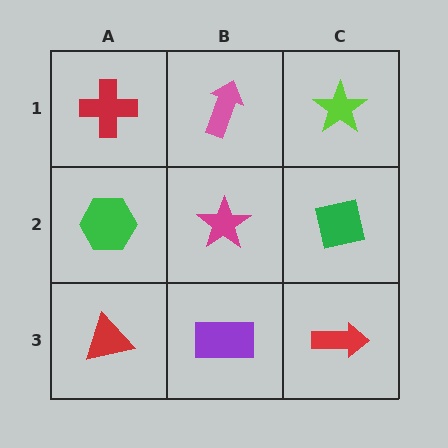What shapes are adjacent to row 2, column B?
A pink arrow (row 1, column B), a purple rectangle (row 3, column B), a green hexagon (row 2, column A), a green square (row 2, column C).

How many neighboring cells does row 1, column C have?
2.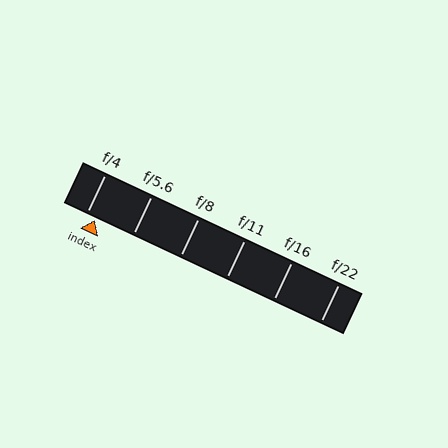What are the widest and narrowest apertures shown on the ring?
The widest aperture shown is f/4 and the narrowest is f/22.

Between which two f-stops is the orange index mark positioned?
The index mark is between f/4 and f/5.6.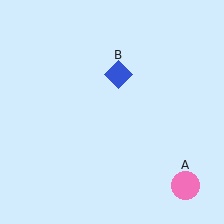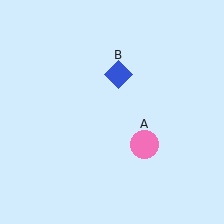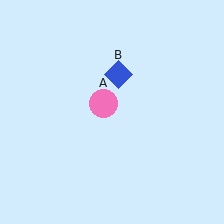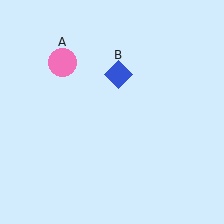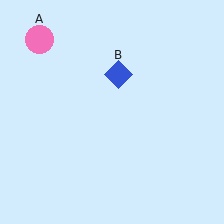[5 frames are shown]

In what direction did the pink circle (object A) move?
The pink circle (object A) moved up and to the left.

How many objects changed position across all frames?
1 object changed position: pink circle (object A).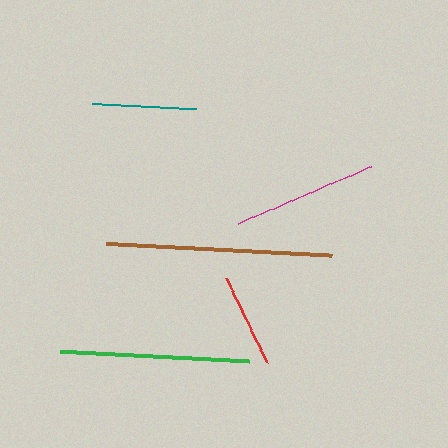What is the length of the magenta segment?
The magenta segment is approximately 145 pixels long.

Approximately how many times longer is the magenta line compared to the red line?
The magenta line is approximately 1.6 times the length of the red line.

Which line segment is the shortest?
The red line is the shortest at approximately 93 pixels.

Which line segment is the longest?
The brown line is the longest at approximately 227 pixels.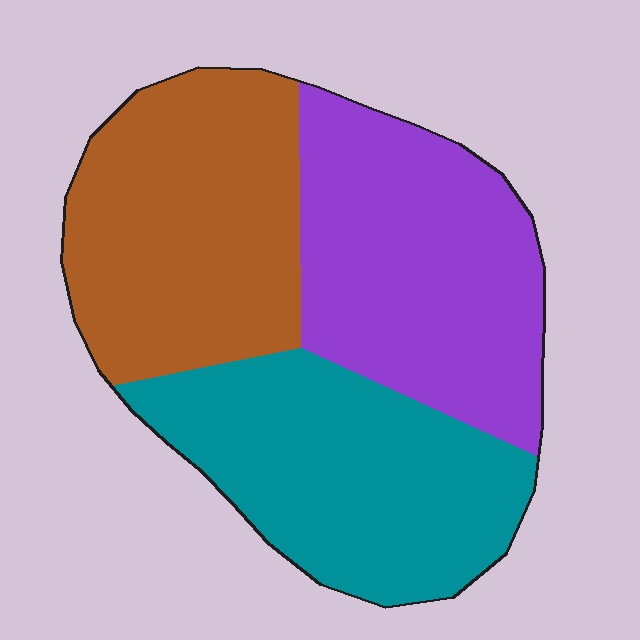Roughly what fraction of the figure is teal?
Teal covers about 35% of the figure.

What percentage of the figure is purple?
Purple takes up about one third (1/3) of the figure.